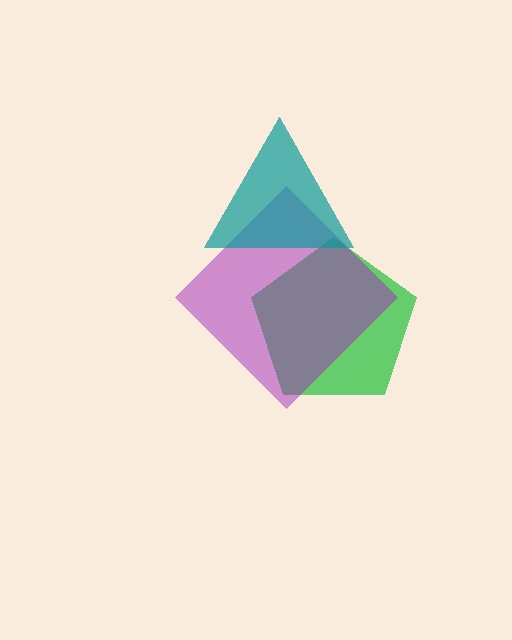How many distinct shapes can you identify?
There are 3 distinct shapes: a green pentagon, a purple diamond, a teal triangle.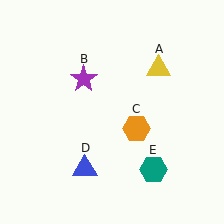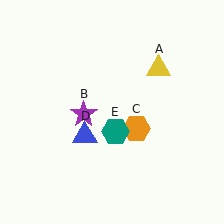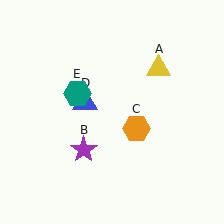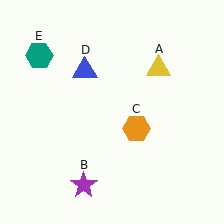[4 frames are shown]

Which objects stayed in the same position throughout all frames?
Yellow triangle (object A) and orange hexagon (object C) remained stationary.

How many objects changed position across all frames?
3 objects changed position: purple star (object B), blue triangle (object D), teal hexagon (object E).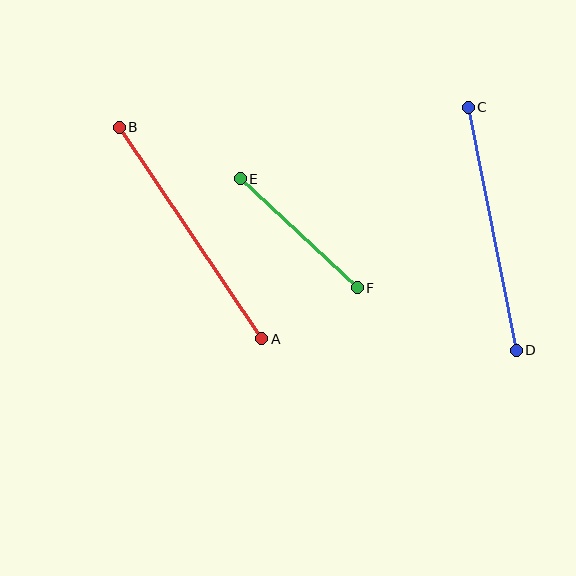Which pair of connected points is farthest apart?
Points A and B are farthest apart.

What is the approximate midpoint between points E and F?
The midpoint is at approximately (299, 233) pixels.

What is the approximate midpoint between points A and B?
The midpoint is at approximately (191, 233) pixels.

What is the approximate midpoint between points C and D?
The midpoint is at approximately (492, 229) pixels.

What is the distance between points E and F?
The distance is approximately 160 pixels.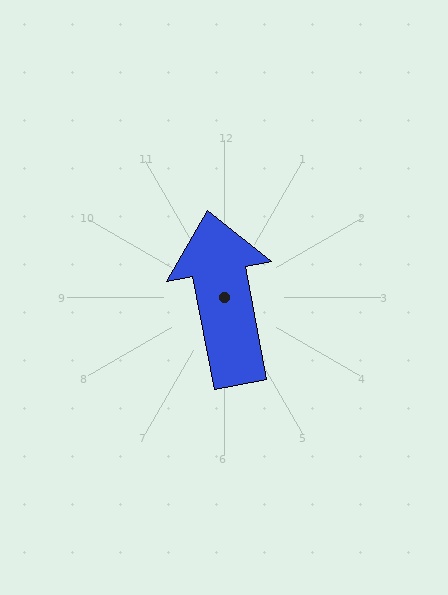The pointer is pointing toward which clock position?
Roughly 12 o'clock.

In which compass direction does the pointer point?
North.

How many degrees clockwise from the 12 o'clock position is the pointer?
Approximately 349 degrees.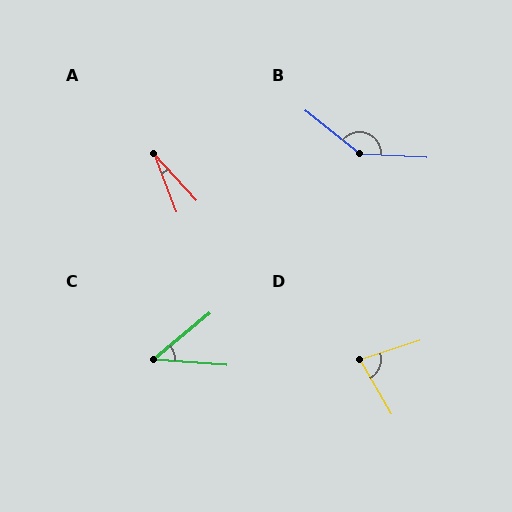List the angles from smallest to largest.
A (21°), C (44°), D (78°), B (144°).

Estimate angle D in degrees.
Approximately 78 degrees.